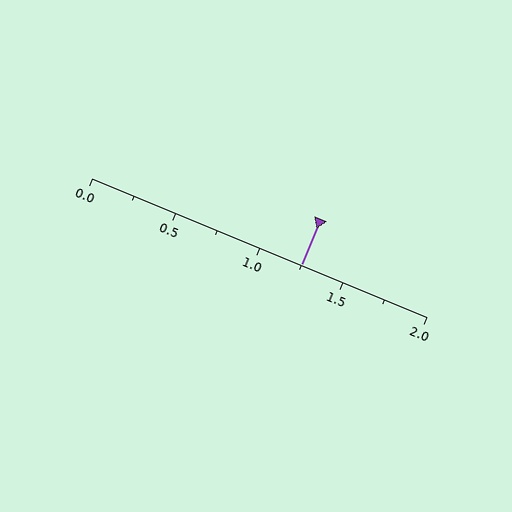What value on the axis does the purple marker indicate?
The marker indicates approximately 1.25.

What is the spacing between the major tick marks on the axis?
The major ticks are spaced 0.5 apart.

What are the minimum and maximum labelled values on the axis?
The axis runs from 0.0 to 2.0.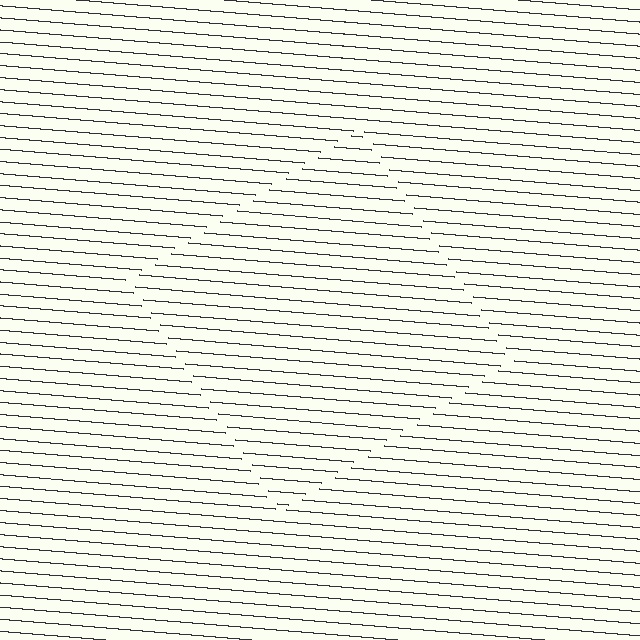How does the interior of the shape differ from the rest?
The interior of the shape contains the same grating, shifted by half a period — the contour is defined by the phase discontinuity where line-ends from the inner and outer gratings abut.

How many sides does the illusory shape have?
4 sides — the line-ends trace a square.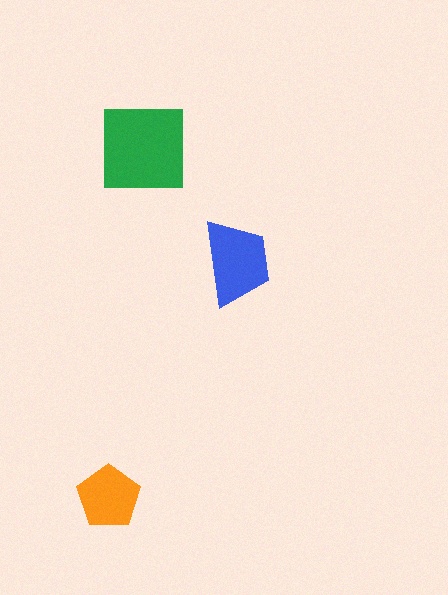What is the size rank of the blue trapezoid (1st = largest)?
2nd.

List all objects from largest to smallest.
The green square, the blue trapezoid, the orange pentagon.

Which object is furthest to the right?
The blue trapezoid is rightmost.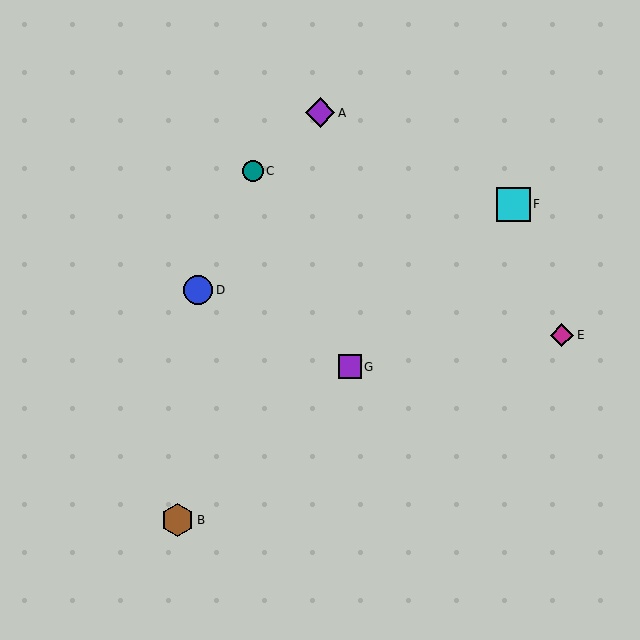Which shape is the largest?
The cyan square (labeled F) is the largest.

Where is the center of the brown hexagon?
The center of the brown hexagon is at (178, 520).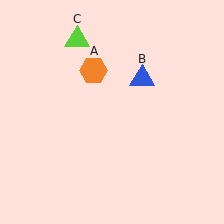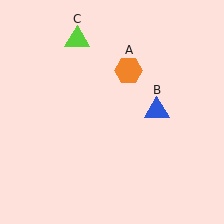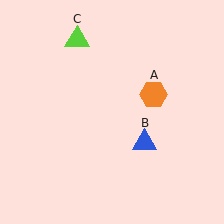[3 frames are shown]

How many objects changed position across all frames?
2 objects changed position: orange hexagon (object A), blue triangle (object B).